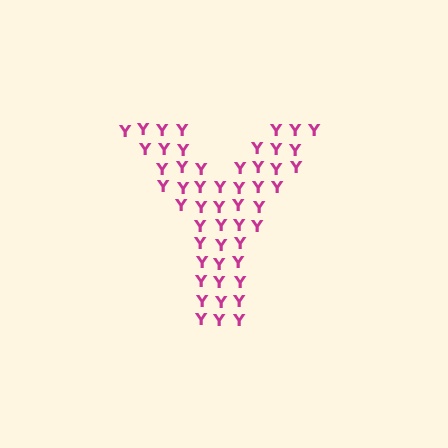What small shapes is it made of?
It is made of small letter Y's.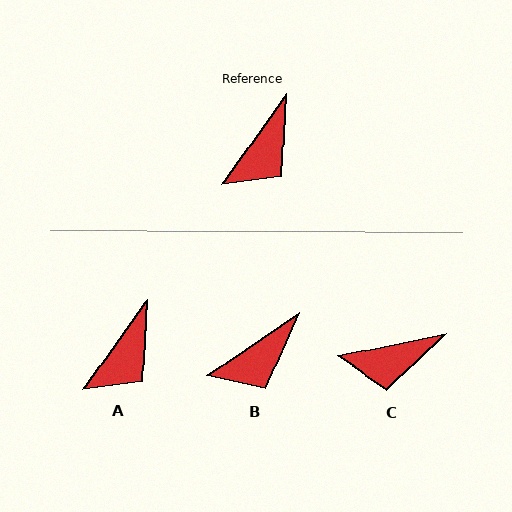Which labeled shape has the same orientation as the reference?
A.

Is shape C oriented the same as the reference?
No, it is off by about 43 degrees.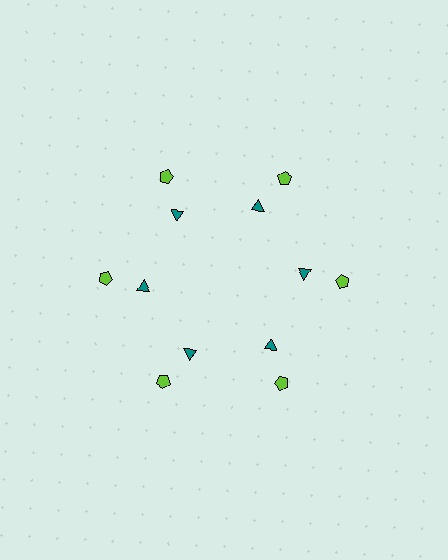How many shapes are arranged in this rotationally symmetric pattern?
There are 12 shapes, arranged in 6 groups of 2.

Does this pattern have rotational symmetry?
Yes, this pattern has 6-fold rotational symmetry. It looks the same after rotating 60 degrees around the center.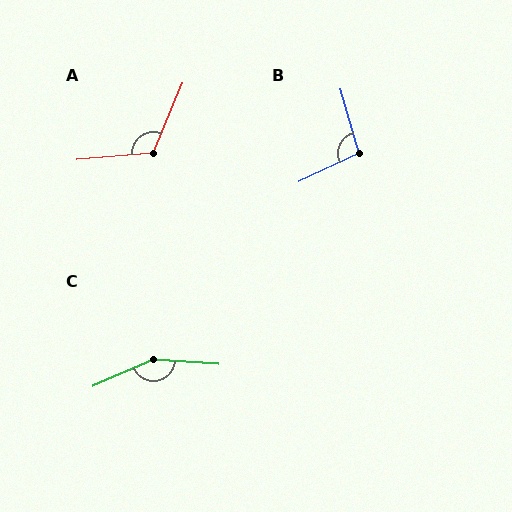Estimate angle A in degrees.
Approximately 117 degrees.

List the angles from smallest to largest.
B (99°), A (117°), C (152°).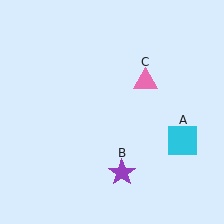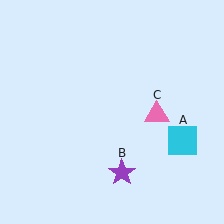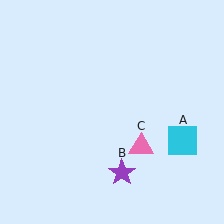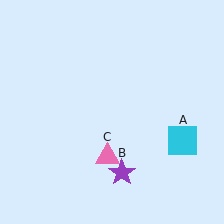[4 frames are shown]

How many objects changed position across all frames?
1 object changed position: pink triangle (object C).